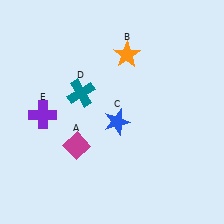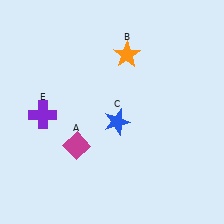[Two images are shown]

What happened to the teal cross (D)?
The teal cross (D) was removed in Image 2. It was in the top-left area of Image 1.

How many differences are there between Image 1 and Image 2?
There is 1 difference between the two images.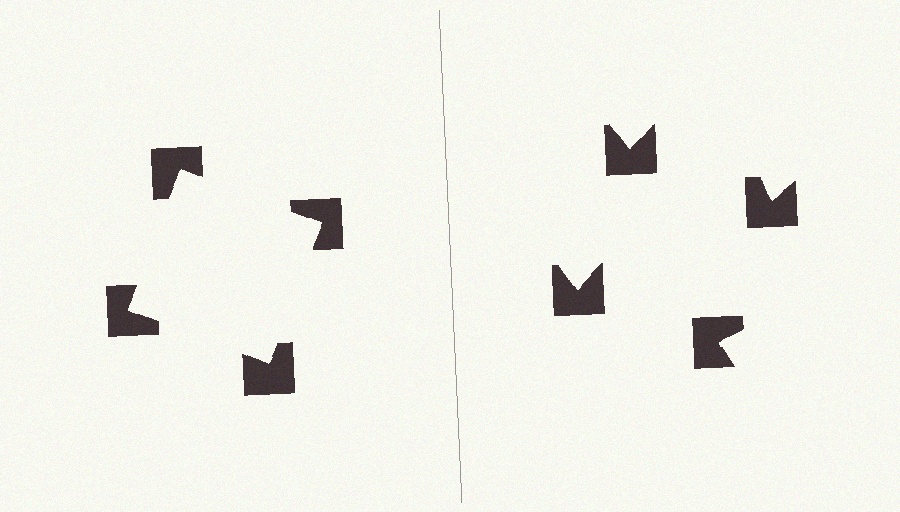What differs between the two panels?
The notched squares are positioned identically on both sides; only the wedge orientations differ. On the left they align to a square; on the right they are misaligned.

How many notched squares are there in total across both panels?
8 — 4 on each side.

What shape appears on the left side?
An illusory square.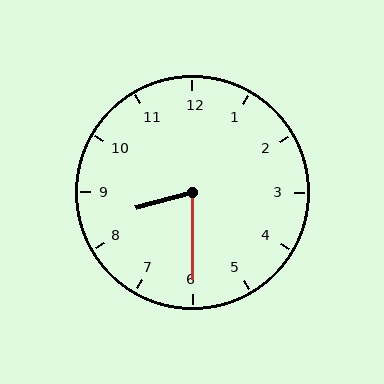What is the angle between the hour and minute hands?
Approximately 75 degrees.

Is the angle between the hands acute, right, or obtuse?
It is acute.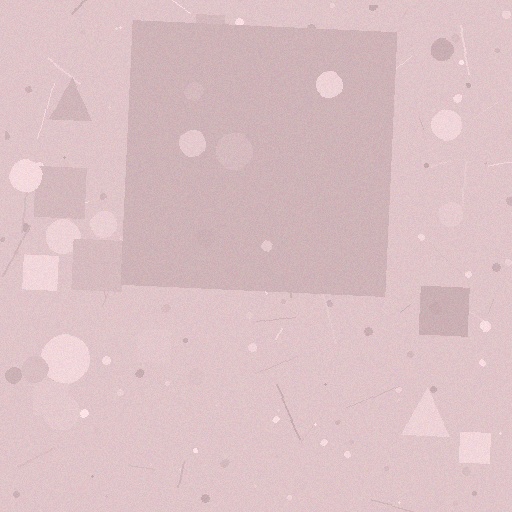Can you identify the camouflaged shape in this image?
The camouflaged shape is a square.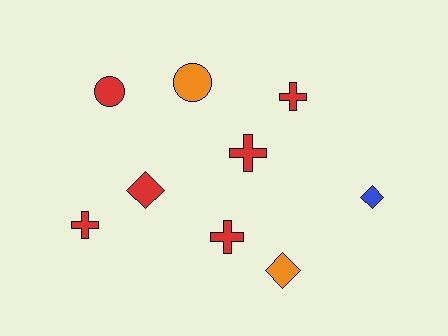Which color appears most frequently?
Red, with 6 objects.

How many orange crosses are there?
There are no orange crosses.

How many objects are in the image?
There are 9 objects.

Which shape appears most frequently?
Cross, with 4 objects.